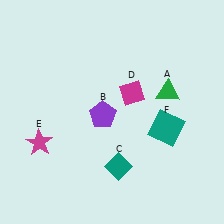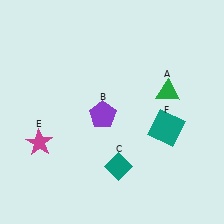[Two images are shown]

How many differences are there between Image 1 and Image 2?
There is 1 difference between the two images.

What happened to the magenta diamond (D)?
The magenta diamond (D) was removed in Image 2. It was in the top-right area of Image 1.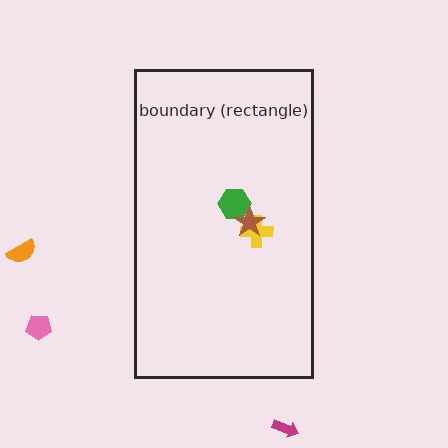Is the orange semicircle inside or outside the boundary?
Outside.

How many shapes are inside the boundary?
3 inside, 3 outside.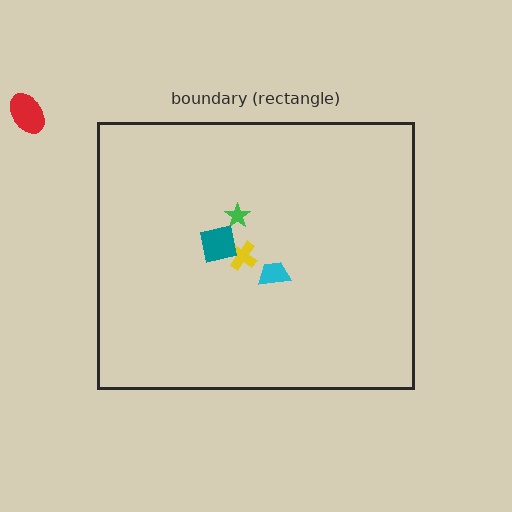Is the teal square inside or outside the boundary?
Inside.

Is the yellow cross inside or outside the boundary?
Inside.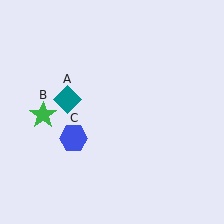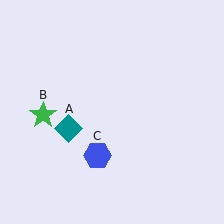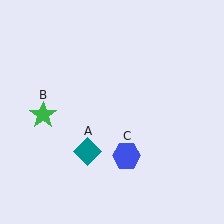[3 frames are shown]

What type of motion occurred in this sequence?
The teal diamond (object A), blue hexagon (object C) rotated counterclockwise around the center of the scene.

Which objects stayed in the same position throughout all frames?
Green star (object B) remained stationary.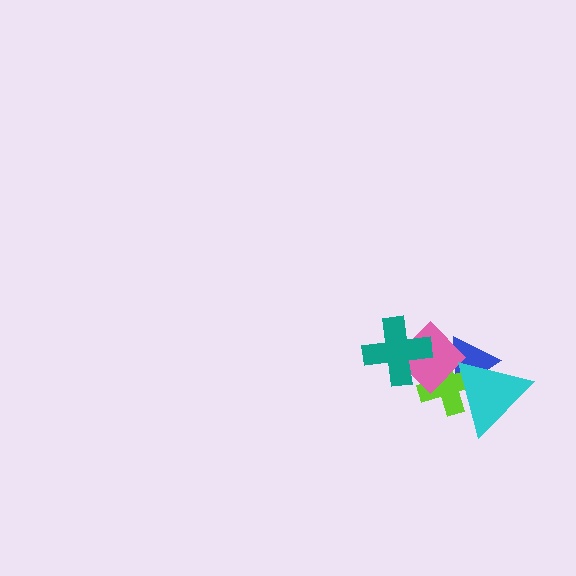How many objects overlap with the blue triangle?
3 objects overlap with the blue triangle.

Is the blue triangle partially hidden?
Yes, it is partially covered by another shape.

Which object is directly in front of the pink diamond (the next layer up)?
The cyan triangle is directly in front of the pink diamond.